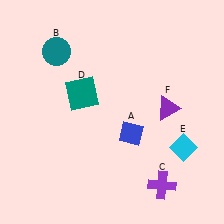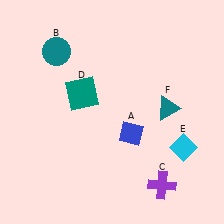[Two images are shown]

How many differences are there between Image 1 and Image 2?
There is 1 difference between the two images.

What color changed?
The triangle (F) changed from purple in Image 1 to teal in Image 2.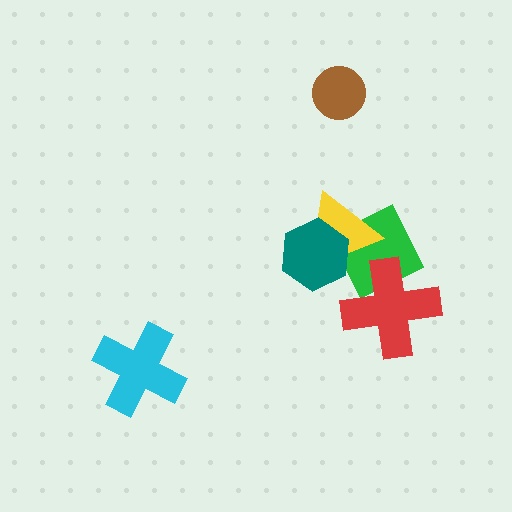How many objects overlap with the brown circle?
0 objects overlap with the brown circle.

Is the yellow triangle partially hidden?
Yes, it is partially covered by another shape.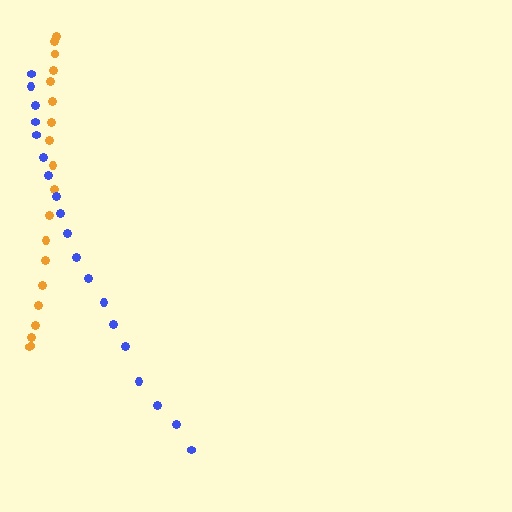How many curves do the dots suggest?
There are 2 distinct paths.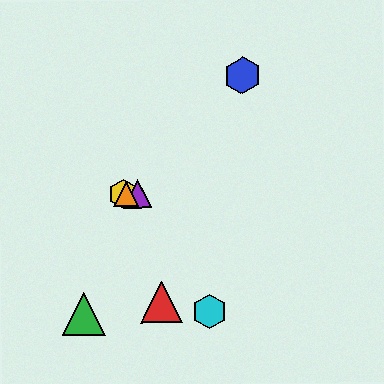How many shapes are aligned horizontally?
3 shapes (the yellow hexagon, the purple triangle, the orange triangle) are aligned horizontally.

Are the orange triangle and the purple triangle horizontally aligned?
Yes, both are at y≈194.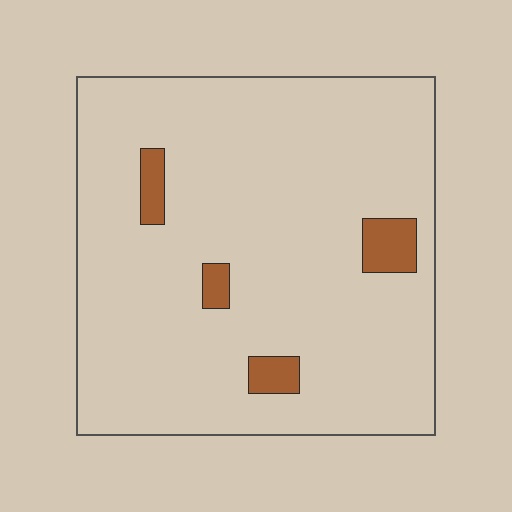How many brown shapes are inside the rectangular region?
4.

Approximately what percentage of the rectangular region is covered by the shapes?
Approximately 5%.